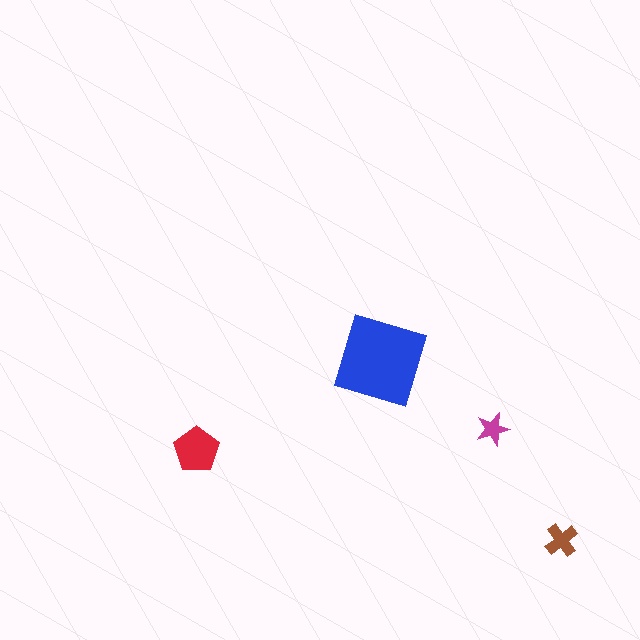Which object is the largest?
The blue diamond.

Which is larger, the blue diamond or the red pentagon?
The blue diamond.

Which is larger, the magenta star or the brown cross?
The brown cross.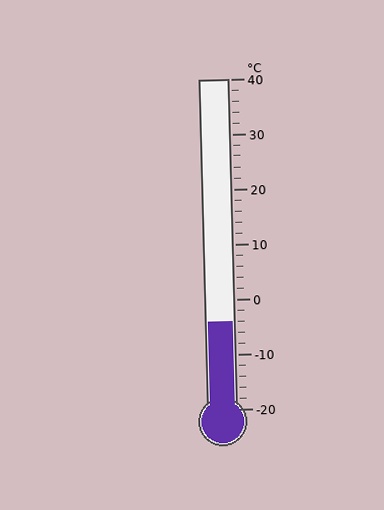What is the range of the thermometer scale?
The thermometer scale ranges from -20°C to 40°C.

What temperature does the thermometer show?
The thermometer shows approximately -4°C.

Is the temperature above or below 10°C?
The temperature is below 10°C.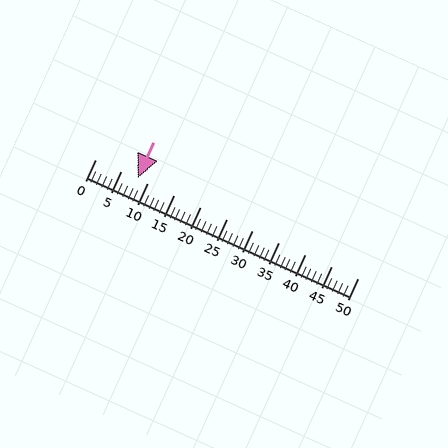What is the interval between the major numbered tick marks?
The major tick marks are spaced 5 units apart.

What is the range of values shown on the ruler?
The ruler shows values from 0 to 50.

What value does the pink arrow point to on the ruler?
The pink arrow points to approximately 8.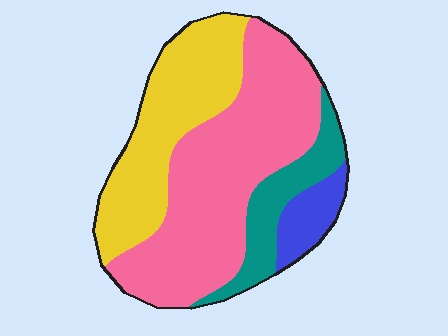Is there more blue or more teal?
Teal.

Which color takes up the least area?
Blue, at roughly 10%.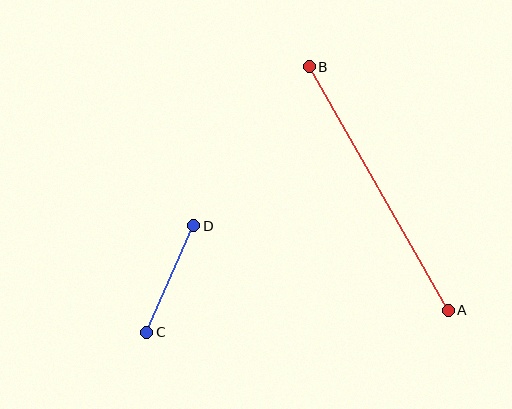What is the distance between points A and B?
The distance is approximately 281 pixels.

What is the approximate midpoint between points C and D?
The midpoint is at approximately (170, 279) pixels.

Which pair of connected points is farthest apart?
Points A and B are farthest apart.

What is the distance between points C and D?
The distance is approximately 116 pixels.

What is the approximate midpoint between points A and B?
The midpoint is at approximately (379, 189) pixels.